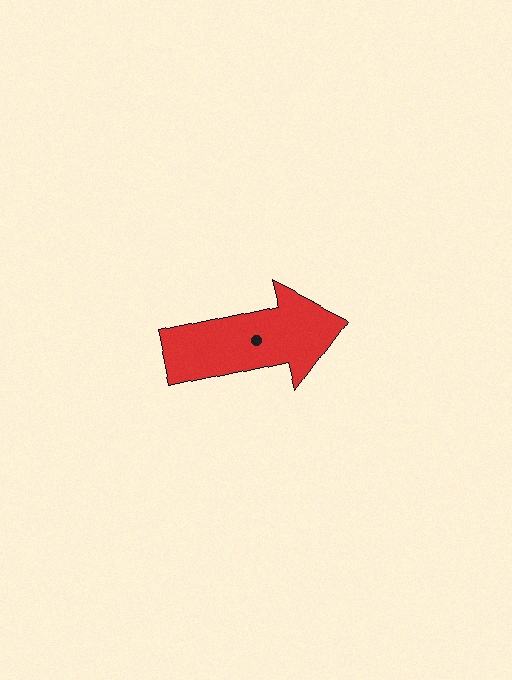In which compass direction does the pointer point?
East.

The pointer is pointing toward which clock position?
Roughly 3 o'clock.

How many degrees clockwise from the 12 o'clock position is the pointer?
Approximately 77 degrees.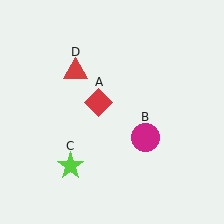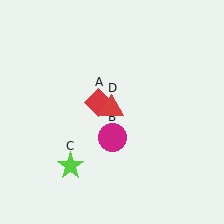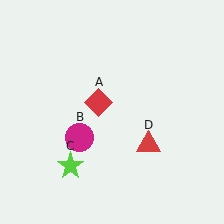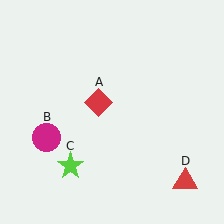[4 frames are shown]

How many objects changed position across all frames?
2 objects changed position: magenta circle (object B), red triangle (object D).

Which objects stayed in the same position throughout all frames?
Red diamond (object A) and lime star (object C) remained stationary.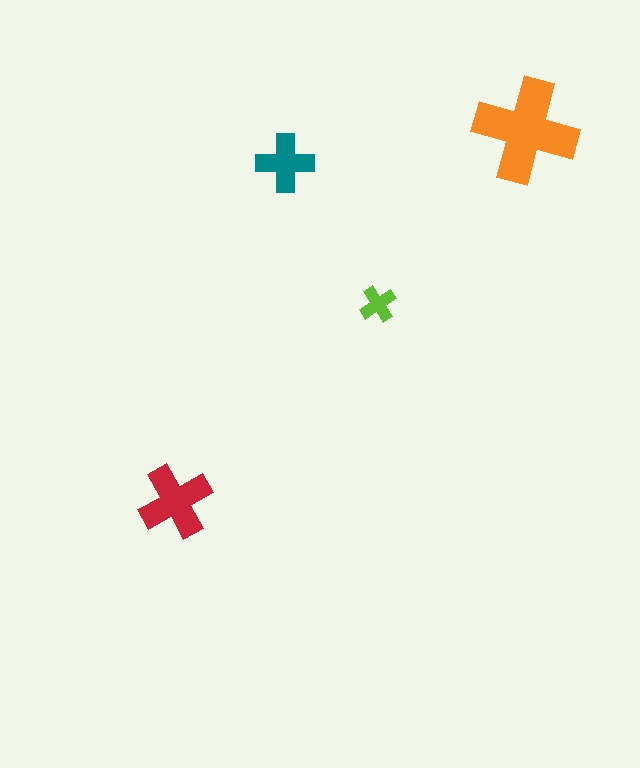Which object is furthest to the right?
The orange cross is rightmost.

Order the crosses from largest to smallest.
the orange one, the red one, the teal one, the lime one.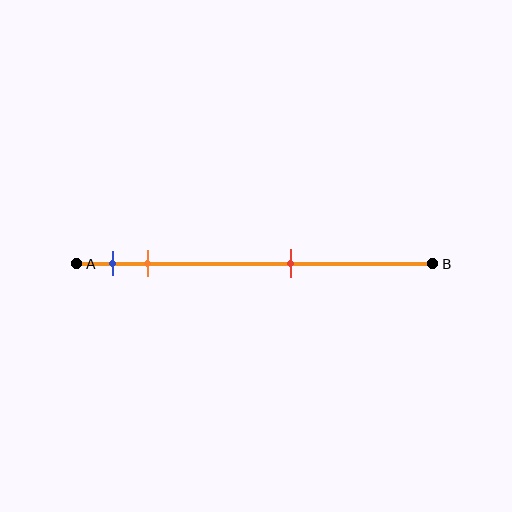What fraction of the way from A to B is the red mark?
The red mark is approximately 60% (0.6) of the way from A to B.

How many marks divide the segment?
There are 3 marks dividing the segment.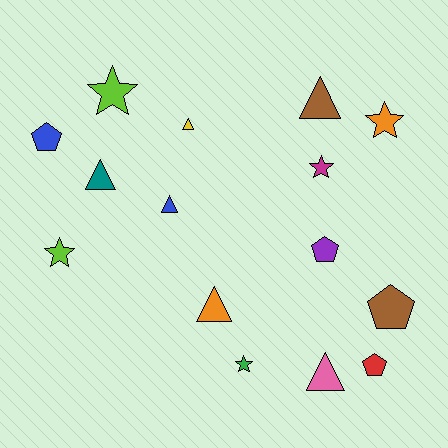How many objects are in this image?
There are 15 objects.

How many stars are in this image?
There are 5 stars.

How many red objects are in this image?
There is 1 red object.